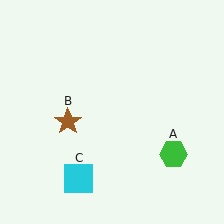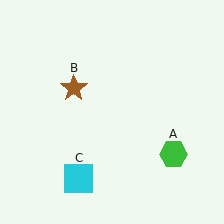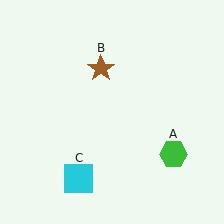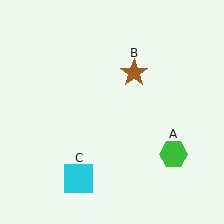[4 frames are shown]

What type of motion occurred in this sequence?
The brown star (object B) rotated clockwise around the center of the scene.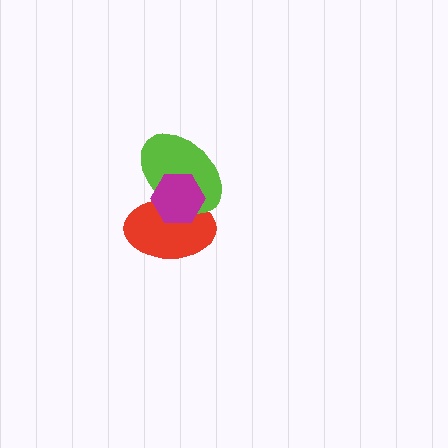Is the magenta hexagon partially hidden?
No, no other shape covers it.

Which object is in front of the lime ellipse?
The magenta hexagon is in front of the lime ellipse.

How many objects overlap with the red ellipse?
2 objects overlap with the red ellipse.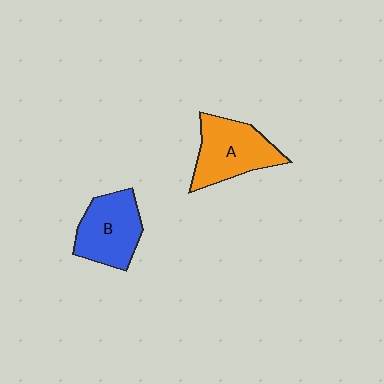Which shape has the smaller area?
Shape B (blue).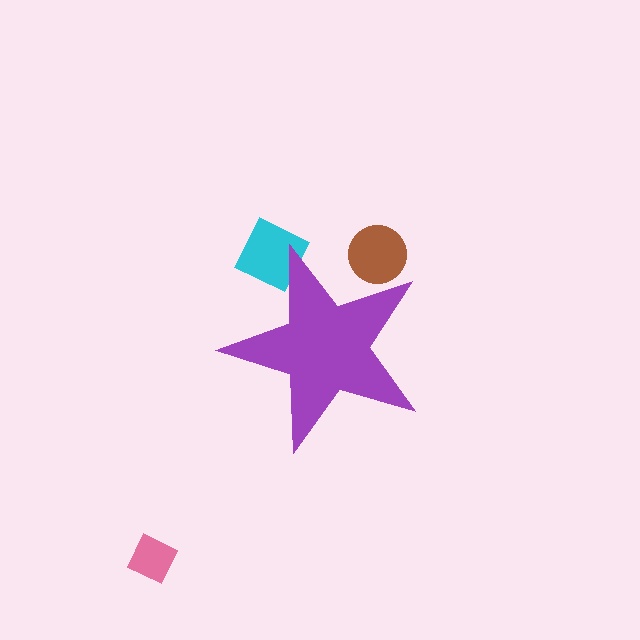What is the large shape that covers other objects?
A purple star.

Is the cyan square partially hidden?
Yes, the cyan square is partially hidden behind the purple star.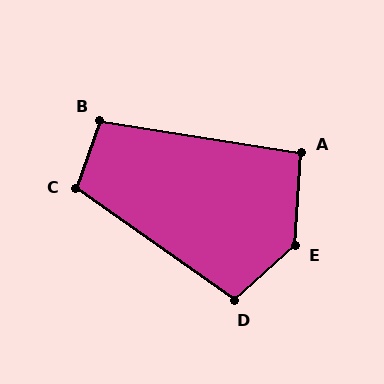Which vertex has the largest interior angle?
E, at approximately 136 degrees.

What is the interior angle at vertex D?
Approximately 103 degrees (obtuse).